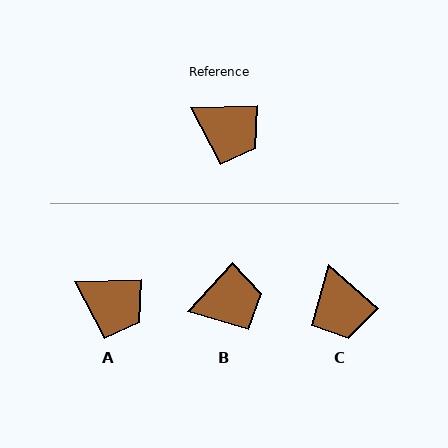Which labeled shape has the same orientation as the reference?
A.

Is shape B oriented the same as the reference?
No, it is off by about 46 degrees.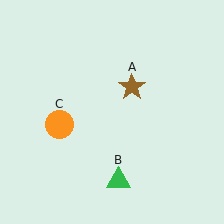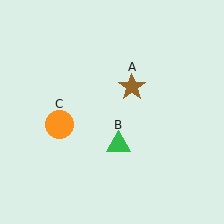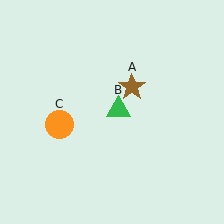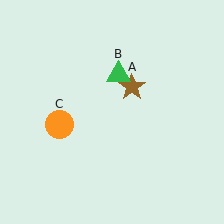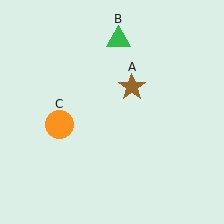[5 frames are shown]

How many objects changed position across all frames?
1 object changed position: green triangle (object B).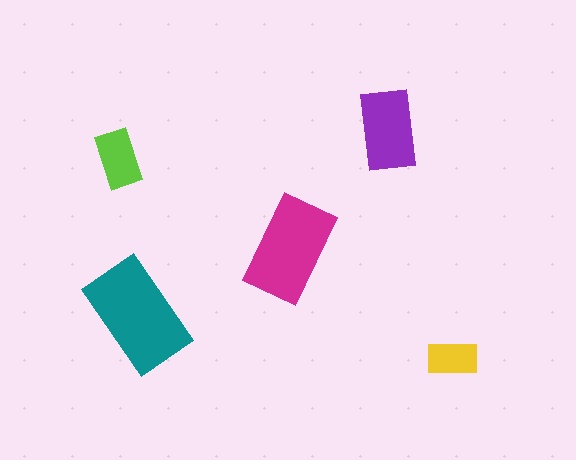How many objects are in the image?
There are 5 objects in the image.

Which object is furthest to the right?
The yellow rectangle is rightmost.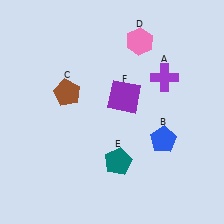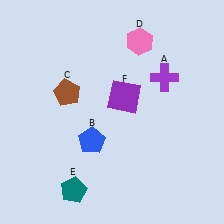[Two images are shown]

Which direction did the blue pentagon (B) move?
The blue pentagon (B) moved left.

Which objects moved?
The objects that moved are: the blue pentagon (B), the teal pentagon (E).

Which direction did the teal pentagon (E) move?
The teal pentagon (E) moved left.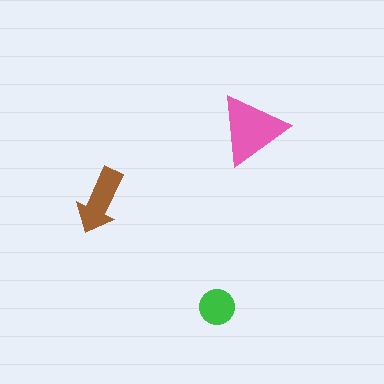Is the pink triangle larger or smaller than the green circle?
Larger.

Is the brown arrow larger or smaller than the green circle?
Larger.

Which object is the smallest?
The green circle.